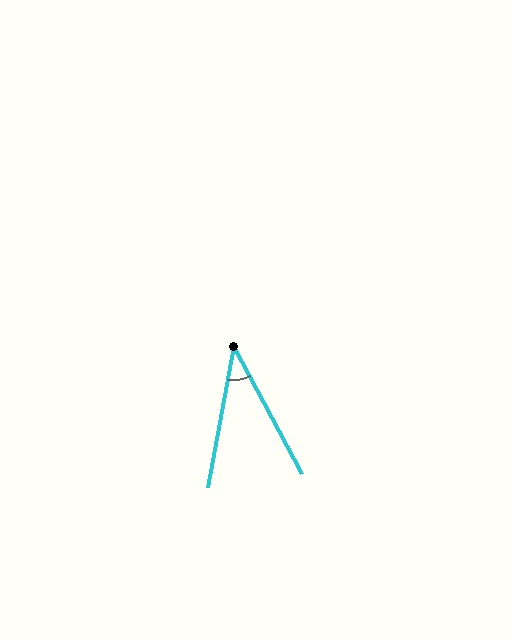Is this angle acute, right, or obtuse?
It is acute.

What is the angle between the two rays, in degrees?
Approximately 39 degrees.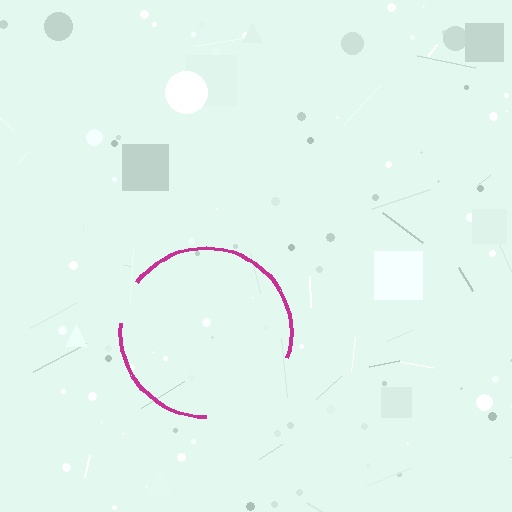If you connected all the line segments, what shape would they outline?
They would outline a circle.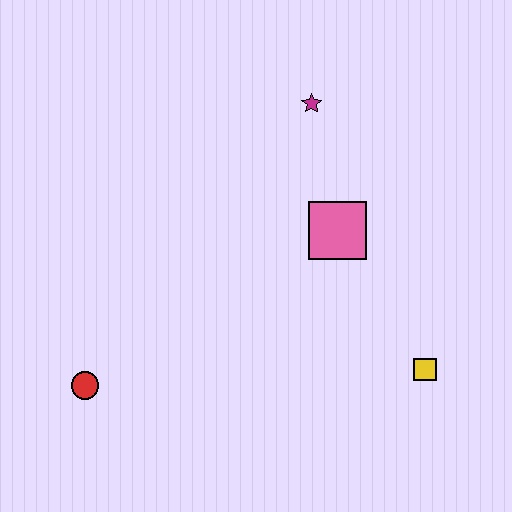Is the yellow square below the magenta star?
Yes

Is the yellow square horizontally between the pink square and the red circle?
No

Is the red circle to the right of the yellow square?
No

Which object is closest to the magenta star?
The pink square is closest to the magenta star.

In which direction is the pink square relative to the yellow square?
The pink square is above the yellow square.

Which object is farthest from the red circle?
The magenta star is farthest from the red circle.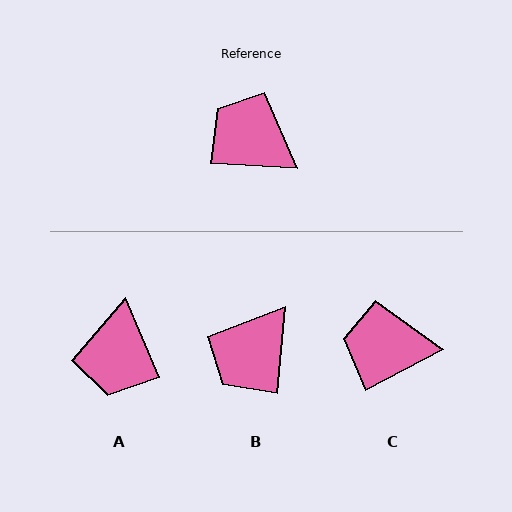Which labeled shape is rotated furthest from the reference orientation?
A, about 117 degrees away.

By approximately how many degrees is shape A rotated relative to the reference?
Approximately 117 degrees counter-clockwise.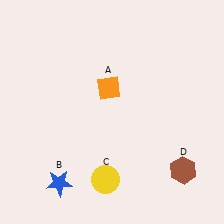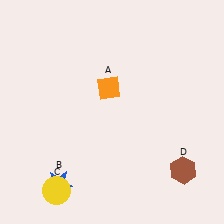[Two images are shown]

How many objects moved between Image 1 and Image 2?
1 object moved between the two images.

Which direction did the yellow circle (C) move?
The yellow circle (C) moved left.